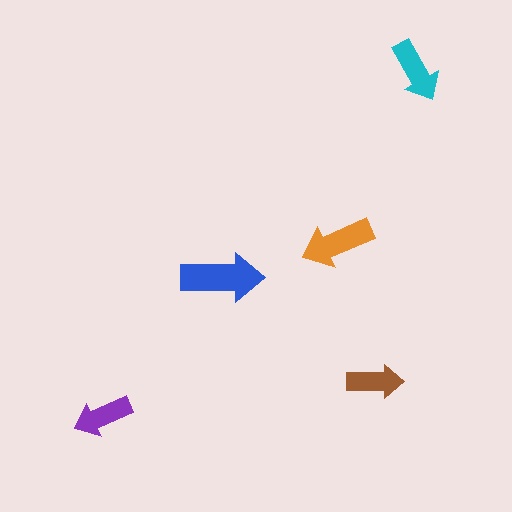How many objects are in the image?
There are 5 objects in the image.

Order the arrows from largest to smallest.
the blue one, the orange one, the cyan one, the purple one, the brown one.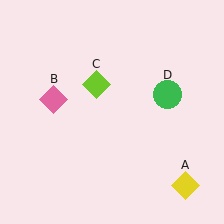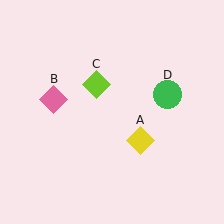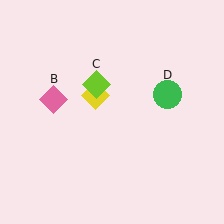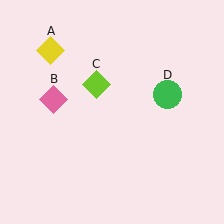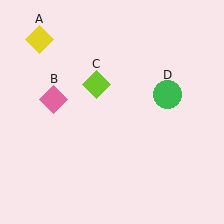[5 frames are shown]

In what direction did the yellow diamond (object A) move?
The yellow diamond (object A) moved up and to the left.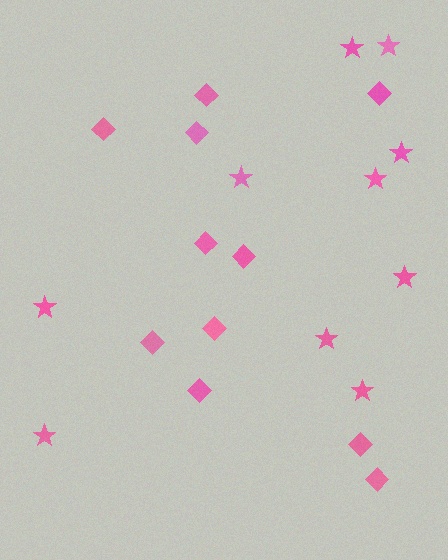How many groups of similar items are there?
There are 2 groups: one group of stars (10) and one group of diamonds (11).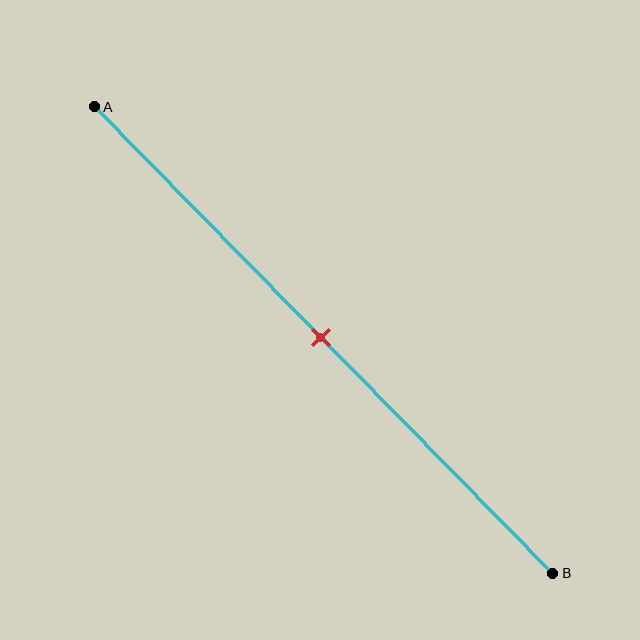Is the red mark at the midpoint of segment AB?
Yes, the mark is approximately at the midpoint.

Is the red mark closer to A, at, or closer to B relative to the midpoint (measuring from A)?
The red mark is approximately at the midpoint of segment AB.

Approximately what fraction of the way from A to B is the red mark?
The red mark is approximately 50% of the way from A to B.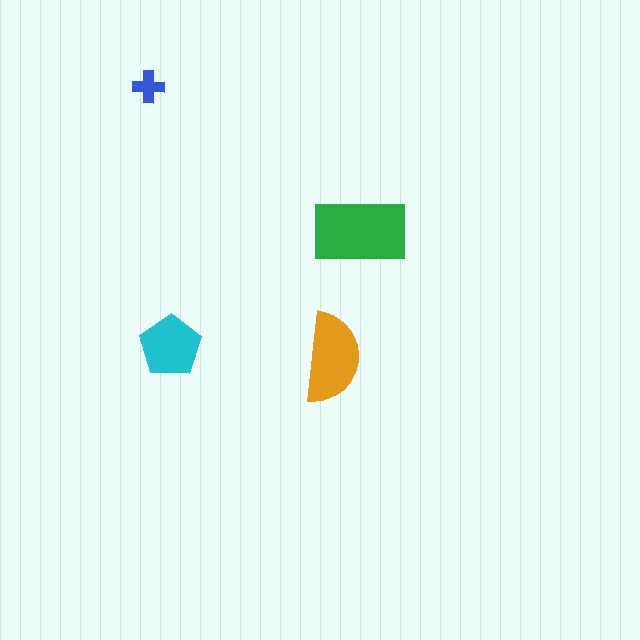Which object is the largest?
The green rectangle.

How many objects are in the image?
There are 4 objects in the image.